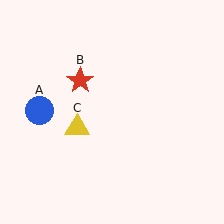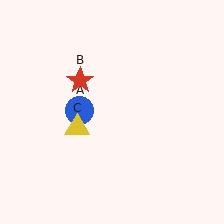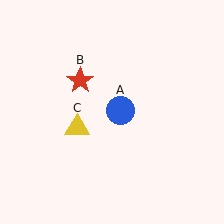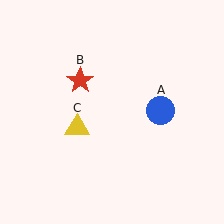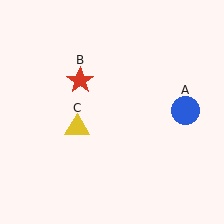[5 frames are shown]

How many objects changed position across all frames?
1 object changed position: blue circle (object A).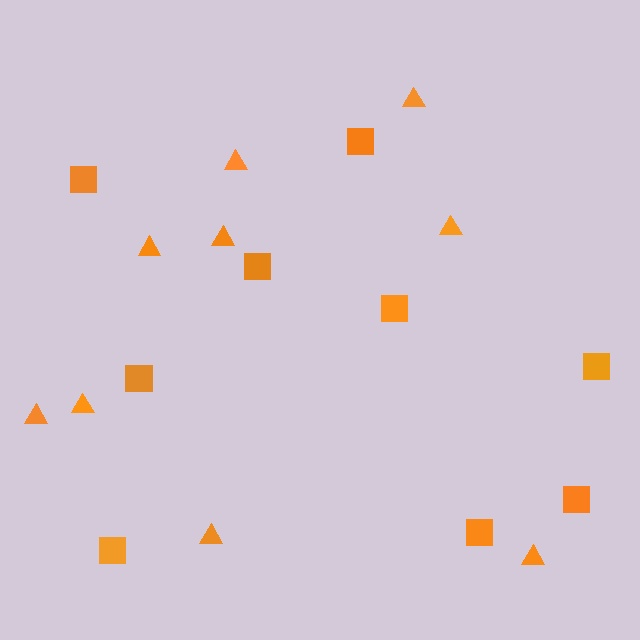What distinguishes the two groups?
There are 2 groups: one group of triangles (9) and one group of squares (9).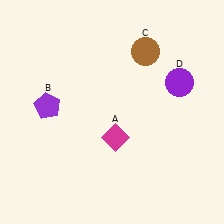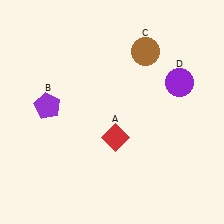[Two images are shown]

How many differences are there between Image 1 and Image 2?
There is 1 difference between the two images.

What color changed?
The diamond (A) changed from magenta in Image 1 to red in Image 2.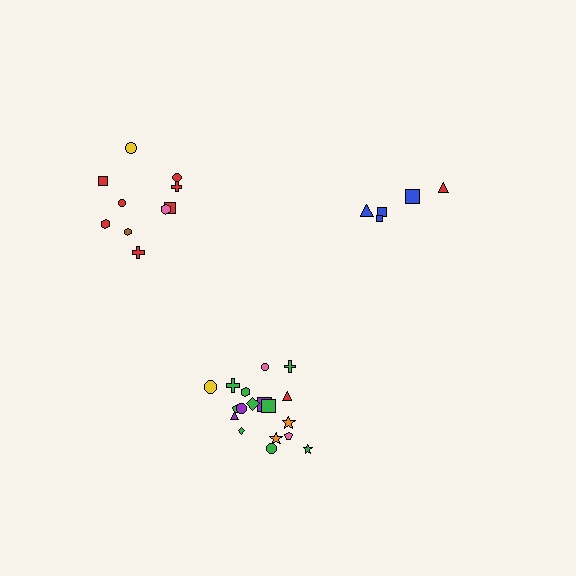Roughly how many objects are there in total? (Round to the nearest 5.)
Roughly 35 objects in total.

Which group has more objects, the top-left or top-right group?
The top-left group.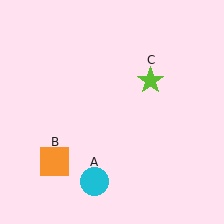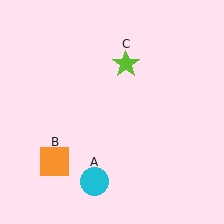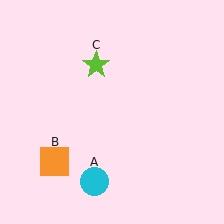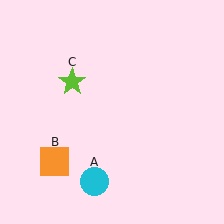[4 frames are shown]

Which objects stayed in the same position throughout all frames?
Cyan circle (object A) and orange square (object B) remained stationary.